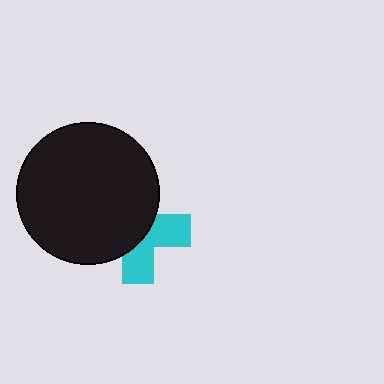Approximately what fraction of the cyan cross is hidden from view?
Roughly 57% of the cyan cross is hidden behind the black circle.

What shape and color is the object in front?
The object in front is a black circle.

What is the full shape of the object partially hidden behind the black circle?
The partially hidden object is a cyan cross.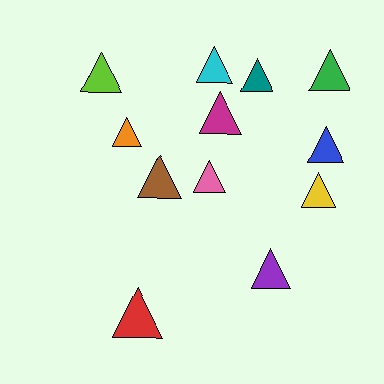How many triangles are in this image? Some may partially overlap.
There are 12 triangles.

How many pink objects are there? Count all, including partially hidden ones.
There is 1 pink object.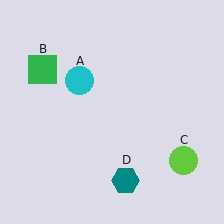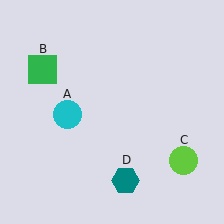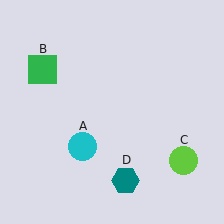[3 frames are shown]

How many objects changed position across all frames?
1 object changed position: cyan circle (object A).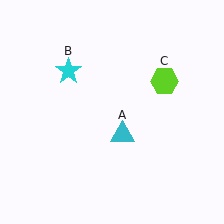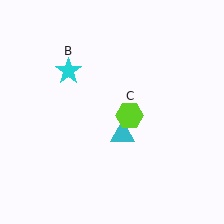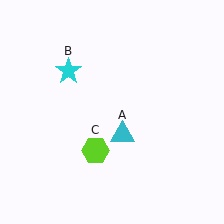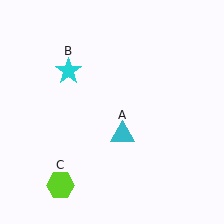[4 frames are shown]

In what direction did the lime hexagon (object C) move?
The lime hexagon (object C) moved down and to the left.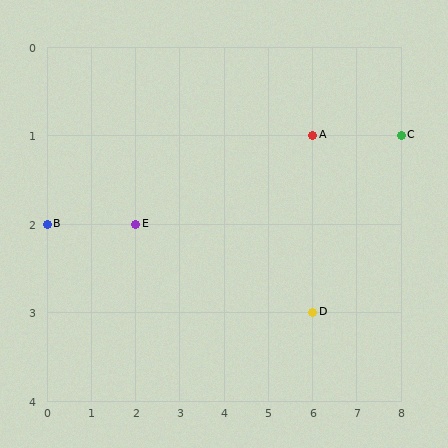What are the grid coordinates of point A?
Point A is at grid coordinates (6, 1).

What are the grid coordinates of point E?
Point E is at grid coordinates (2, 2).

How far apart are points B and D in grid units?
Points B and D are 6 columns and 1 row apart (about 6.1 grid units diagonally).